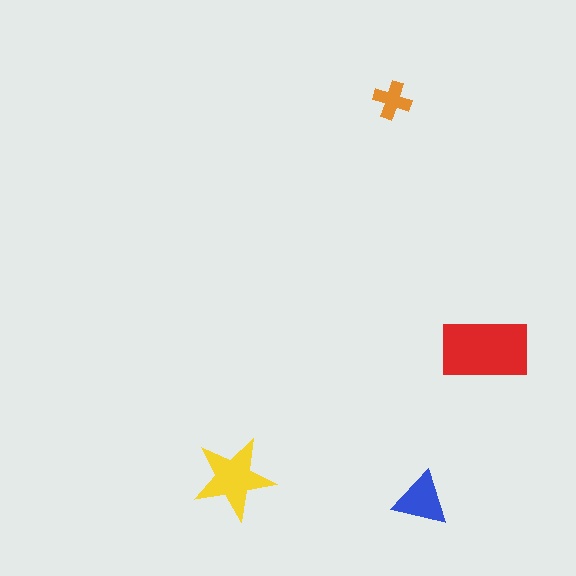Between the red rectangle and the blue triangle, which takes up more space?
The red rectangle.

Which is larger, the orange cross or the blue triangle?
The blue triangle.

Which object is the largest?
The red rectangle.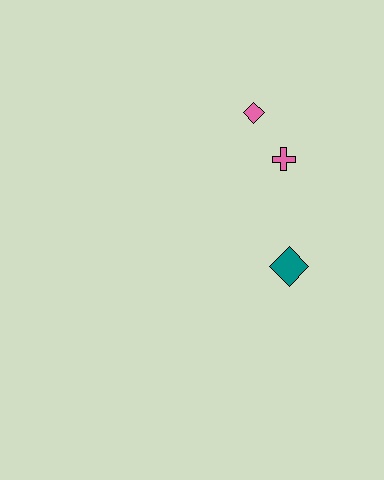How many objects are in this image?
There are 3 objects.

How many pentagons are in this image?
There are no pentagons.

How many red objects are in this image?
There are no red objects.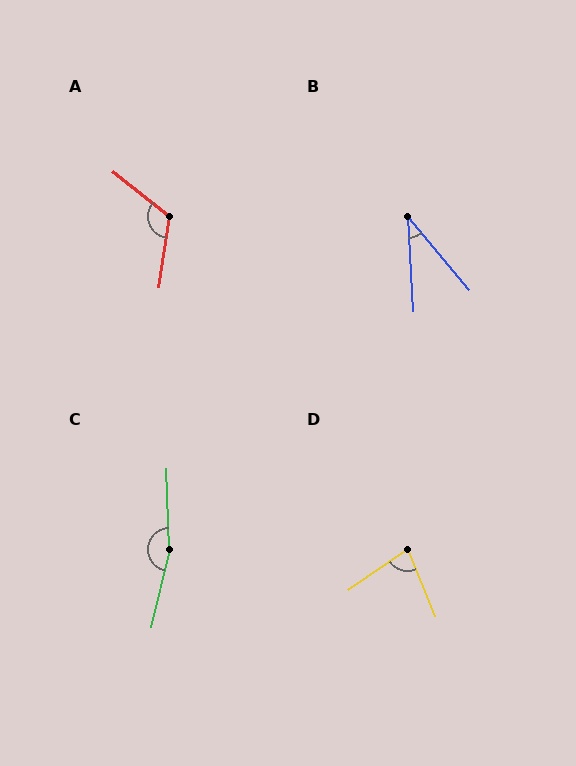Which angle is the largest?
C, at approximately 165 degrees.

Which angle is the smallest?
B, at approximately 37 degrees.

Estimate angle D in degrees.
Approximately 78 degrees.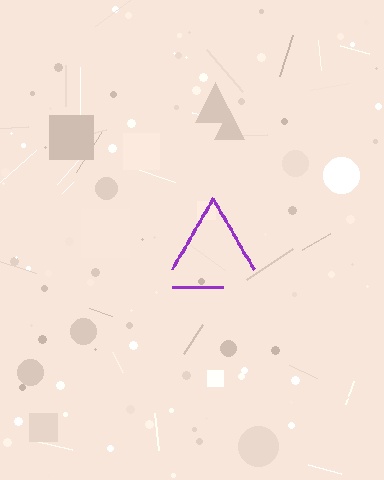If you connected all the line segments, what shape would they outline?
They would outline a triangle.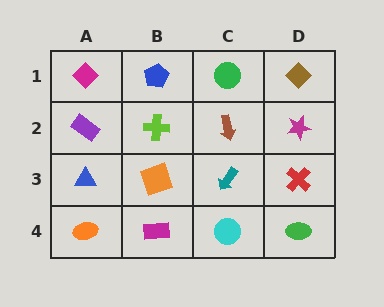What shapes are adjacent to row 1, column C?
A brown arrow (row 2, column C), a blue pentagon (row 1, column B), a brown diamond (row 1, column D).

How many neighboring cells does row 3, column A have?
3.